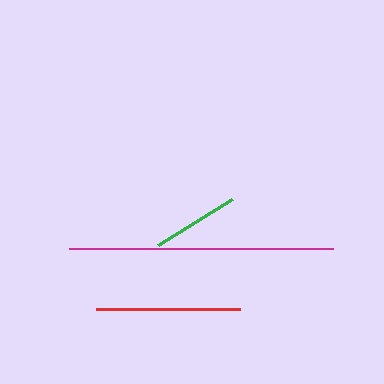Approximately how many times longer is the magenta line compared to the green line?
The magenta line is approximately 3.0 times the length of the green line.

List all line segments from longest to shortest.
From longest to shortest: magenta, red, green.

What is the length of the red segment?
The red segment is approximately 144 pixels long.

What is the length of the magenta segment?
The magenta segment is approximately 264 pixels long.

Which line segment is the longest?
The magenta line is the longest at approximately 264 pixels.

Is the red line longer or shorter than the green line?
The red line is longer than the green line.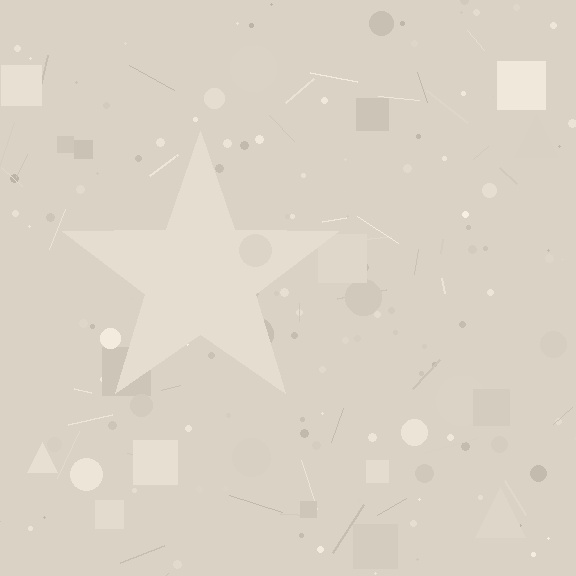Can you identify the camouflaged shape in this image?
The camouflaged shape is a star.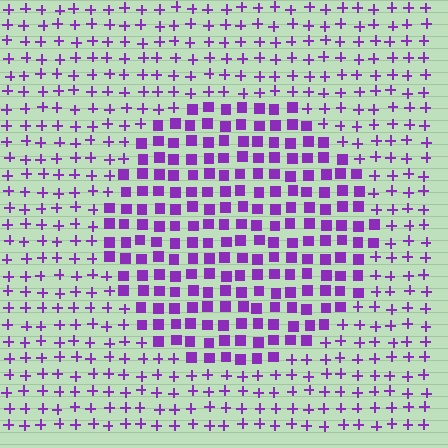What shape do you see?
I see a circle.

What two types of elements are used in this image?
The image uses squares inside the circle region and plus signs outside it.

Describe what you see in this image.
The image is filled with small purple elements arranged in a uniform grid. A circle-shaped region contains squares, while the surrounding area contains plus signs. The boundary is defined purely by the change in element shape.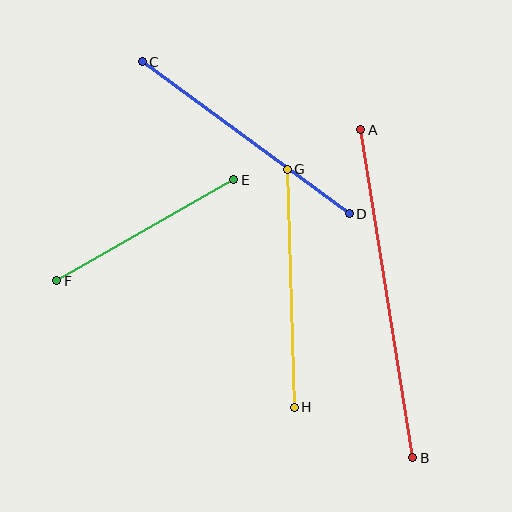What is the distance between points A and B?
The distance is approximately 332 pixels.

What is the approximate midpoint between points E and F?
The midpoint is at approximately (145, 230) pixels.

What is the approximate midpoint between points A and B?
The midpoint is at approximately (387, 294) pixels.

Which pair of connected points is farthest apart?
Points A and B are farthest apart.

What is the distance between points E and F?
The distance is approximately 204 pixels.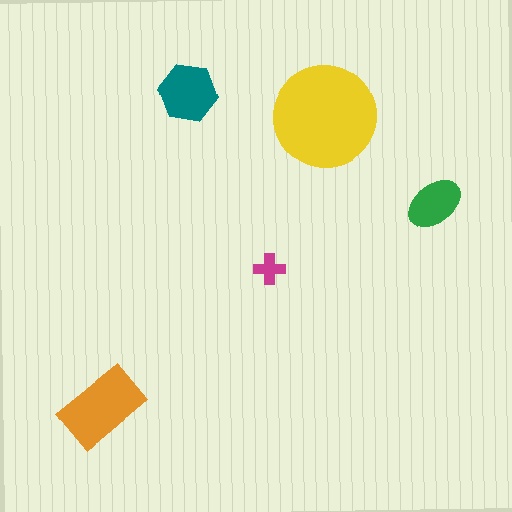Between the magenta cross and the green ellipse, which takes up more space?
The green ellipse.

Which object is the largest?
The yellow circle.